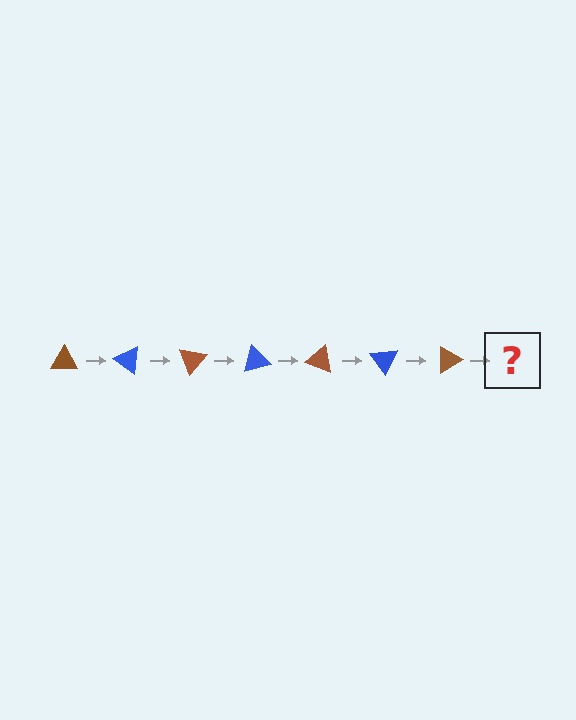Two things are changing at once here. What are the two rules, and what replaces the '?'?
The two rules are that it rotates 35 degrees each step and the color cycles through brown and blue. The '?' should be a blue triangle, rotated 245 degrees from the start.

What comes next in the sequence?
The next element should be a blue triangle, rotated 245 degrees from the start.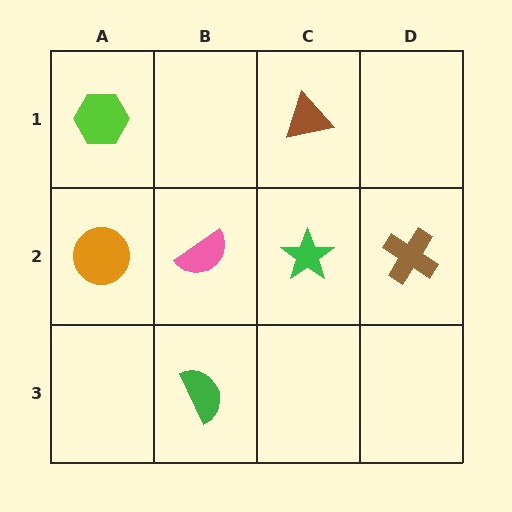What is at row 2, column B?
A pink semicircle.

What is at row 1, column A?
A lime hexagon.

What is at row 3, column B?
A green semicircle.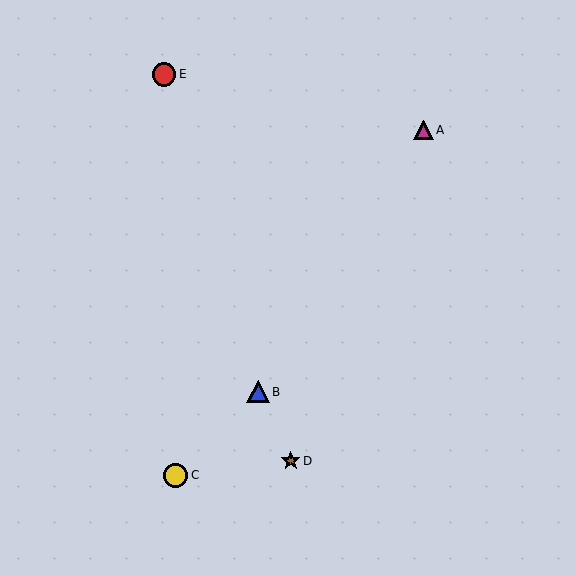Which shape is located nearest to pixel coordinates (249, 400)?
The blue triangle (labeled B) at (258, 392) is nearest to that location.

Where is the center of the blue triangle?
The center of the blue triangle is at (258, 392).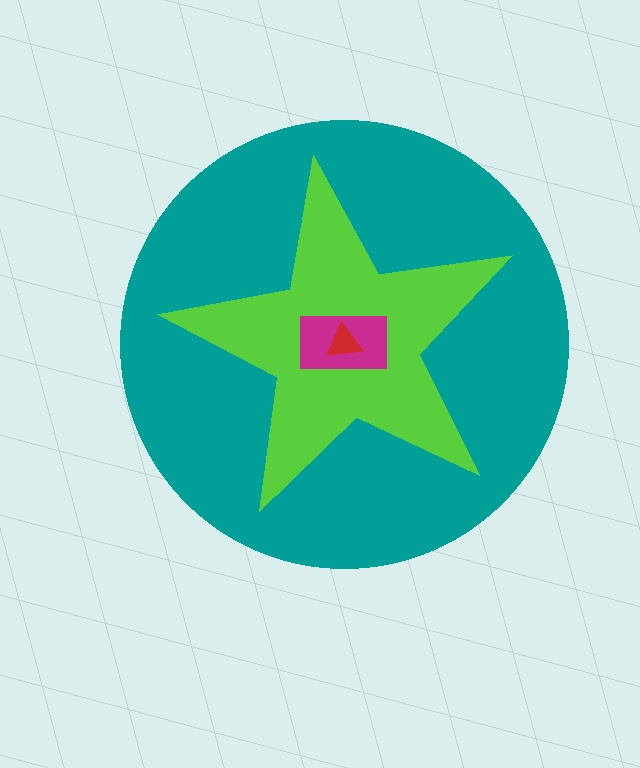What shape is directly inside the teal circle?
The lime star.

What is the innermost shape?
The red triangle.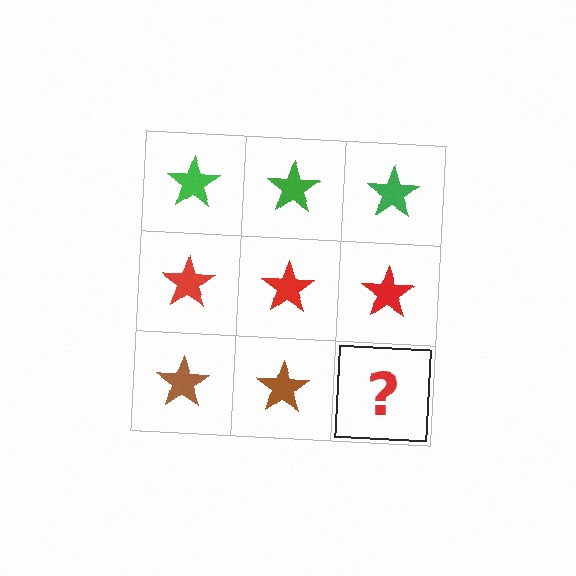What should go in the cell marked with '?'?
The missing cell should contain a brown star.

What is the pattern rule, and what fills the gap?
The rule is that each row has a consistent color. The gap should be filled with a brown star.